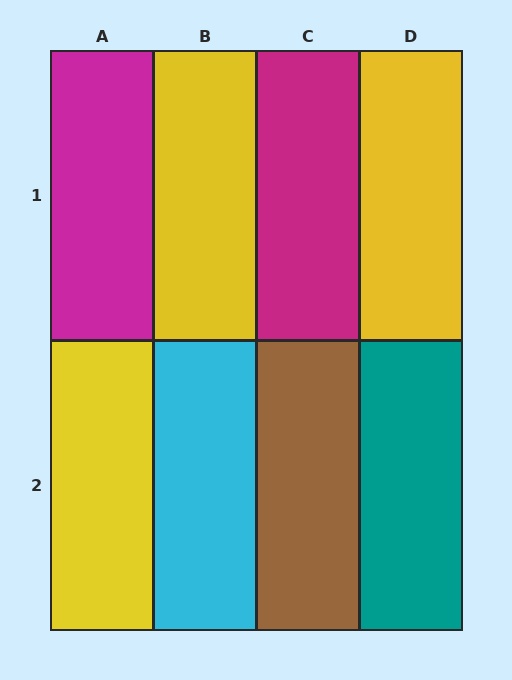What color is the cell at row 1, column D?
Yellow.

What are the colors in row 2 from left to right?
Yellow, cyan, brown, teal.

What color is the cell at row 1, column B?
Yellow.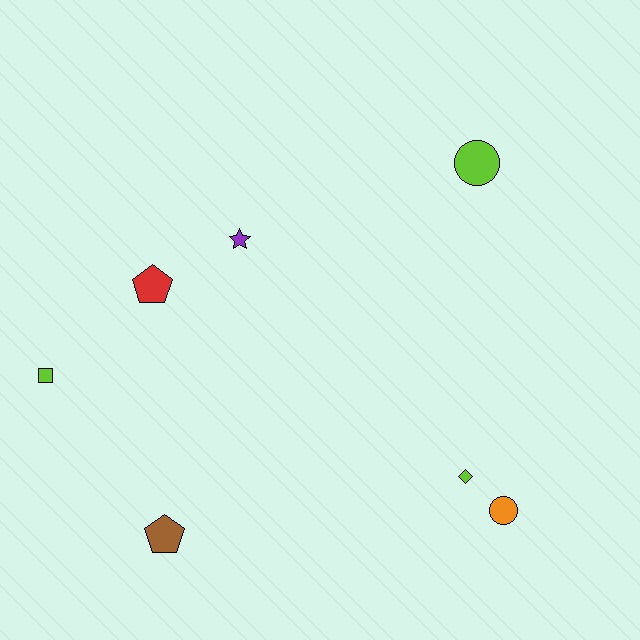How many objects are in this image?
There are 7 objects.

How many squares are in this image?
There is 1 square.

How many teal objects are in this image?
There are no teal objects.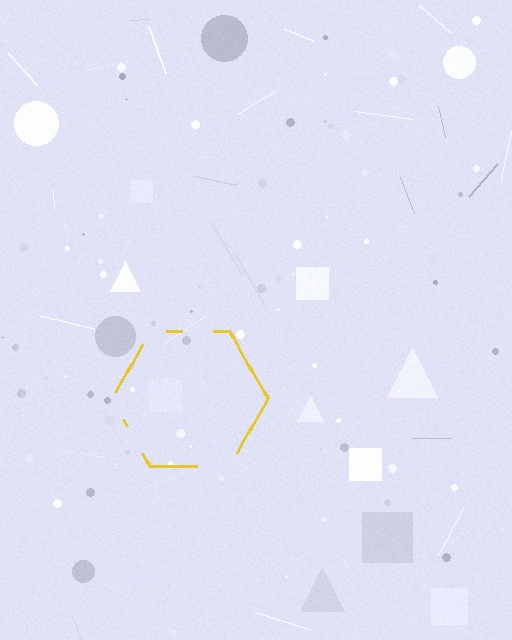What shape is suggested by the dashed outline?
The dashed outline suggests a hexagon.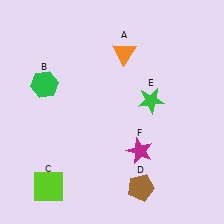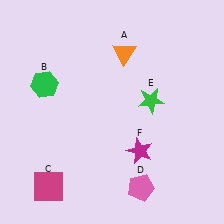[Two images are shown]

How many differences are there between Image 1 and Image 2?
There are 2 differences between the two images.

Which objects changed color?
C changed from lime to magenta. D changed from brown to pink.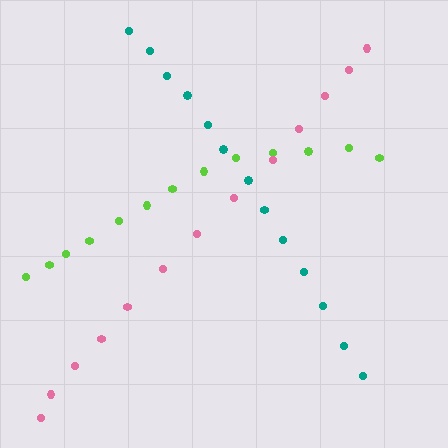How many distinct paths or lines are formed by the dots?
There are 3 distinct paths.